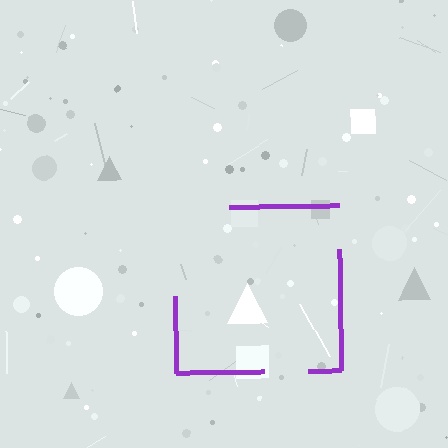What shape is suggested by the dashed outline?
The dashed outline suggests a square.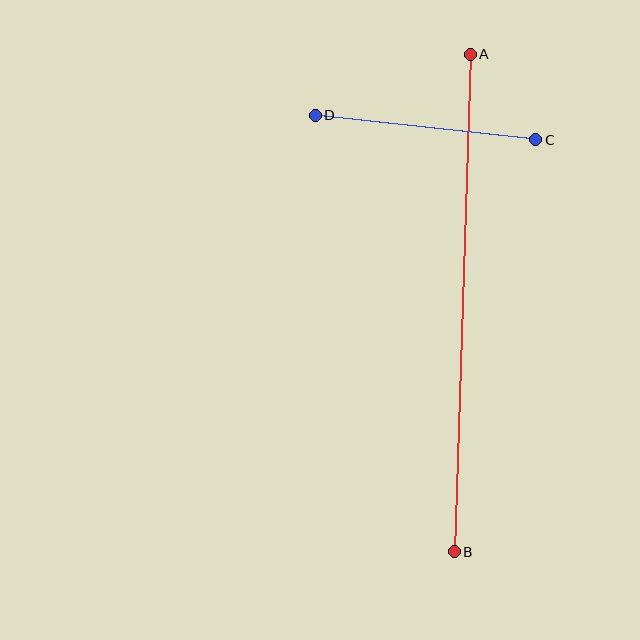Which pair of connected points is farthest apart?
Points A and B are farthest apart.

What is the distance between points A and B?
The distance is approximately 498 pixels.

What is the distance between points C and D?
The distance is approximately 222 pixels.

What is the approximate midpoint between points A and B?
The midpoint is at approximately (462, 303) pixels.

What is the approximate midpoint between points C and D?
The midpoint is at approximately (426, 127) pixels.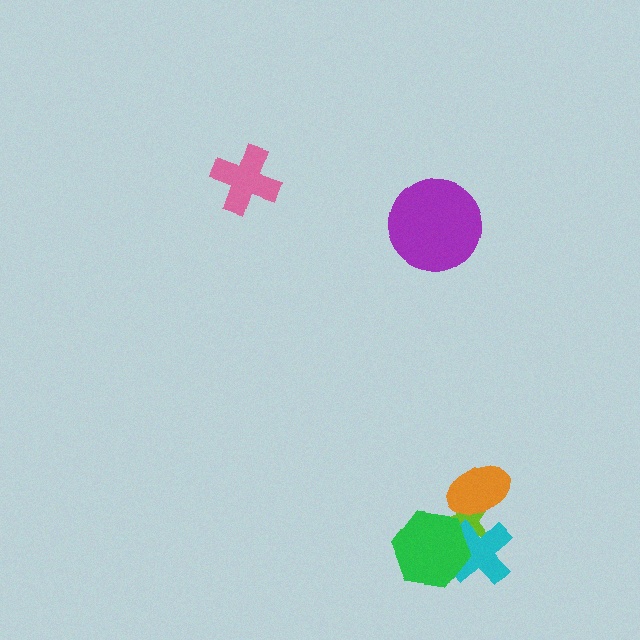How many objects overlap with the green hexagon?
2 objects overlap with the green hexagon.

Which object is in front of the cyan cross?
The green hexagon is in front of the cyan cross.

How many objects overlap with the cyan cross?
2 objects overlap with the cyan cross.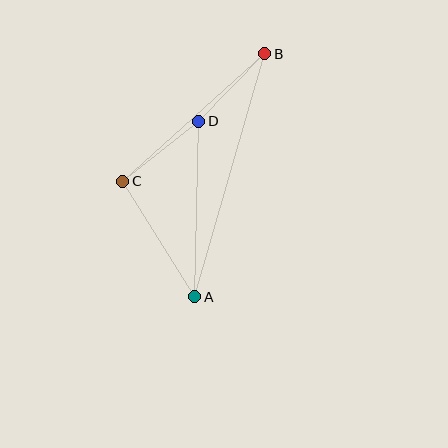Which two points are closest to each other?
Points B and D are closest to each other.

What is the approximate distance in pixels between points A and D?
The distance between A and D is approximately 175 pixels.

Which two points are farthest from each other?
Points A and B are farthest from each other.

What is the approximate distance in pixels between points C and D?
The distance between C and D is approximately 97 pixels.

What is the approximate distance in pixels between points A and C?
The distance between A and C is approximately 136 pixels.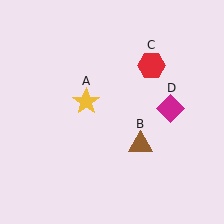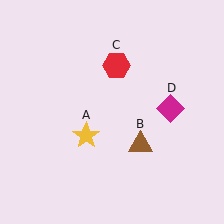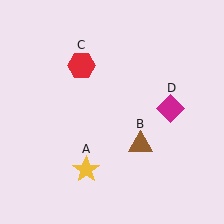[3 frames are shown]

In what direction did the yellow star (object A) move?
The yellow star (object A) moved down.